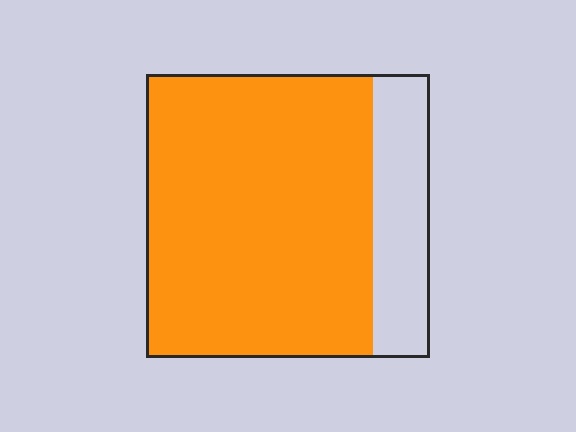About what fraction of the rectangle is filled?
About four fifths (4/5).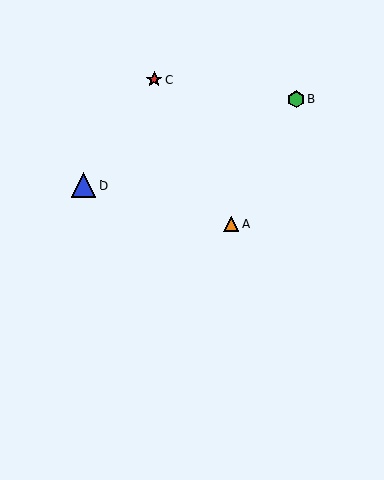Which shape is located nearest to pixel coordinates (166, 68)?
The red star (labeled C) at (154, 80) is nearest to that location.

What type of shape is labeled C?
Shape C is a red star.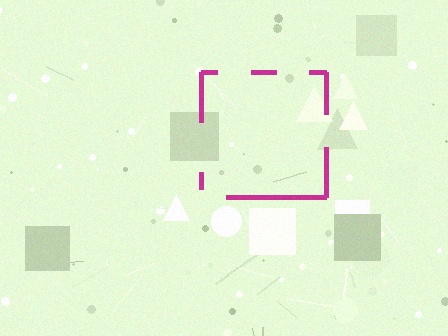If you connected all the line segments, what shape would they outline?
They would outline a square.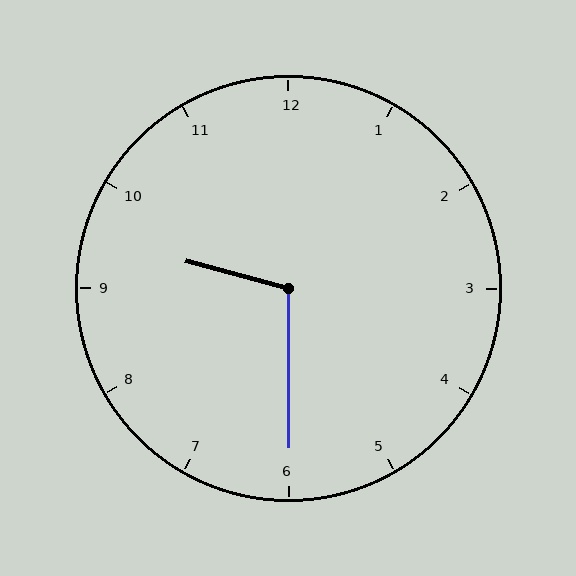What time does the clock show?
9:30.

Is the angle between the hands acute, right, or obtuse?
It is obtuse.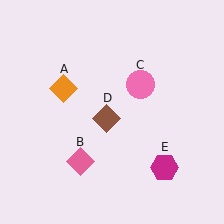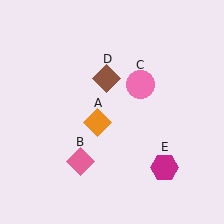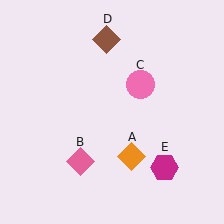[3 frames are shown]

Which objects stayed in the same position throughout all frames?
Pink diamond (object B) and pink circle (object C) and magenta hexagon (object E) remained stationary.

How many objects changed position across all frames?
2 objects changed position: orange diamond (object A), brown diamond (object D).